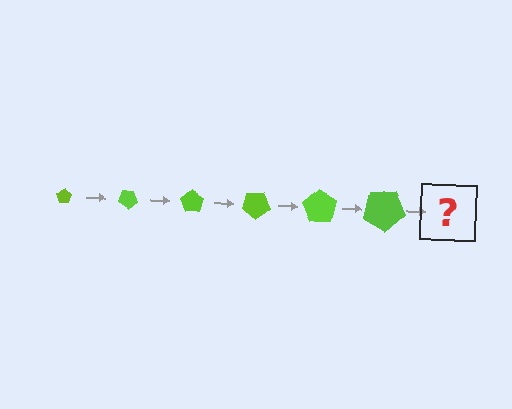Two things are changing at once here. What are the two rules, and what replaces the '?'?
The two rules are that the pentagon grows larger each step and it rotates 35 degrees each step. The '?' should be a pentagon, larger than the previous one and rotated 210 degrees from the start.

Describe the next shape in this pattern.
It should be a pentagon, larger than the previous one and rotated 210 degrees from the start.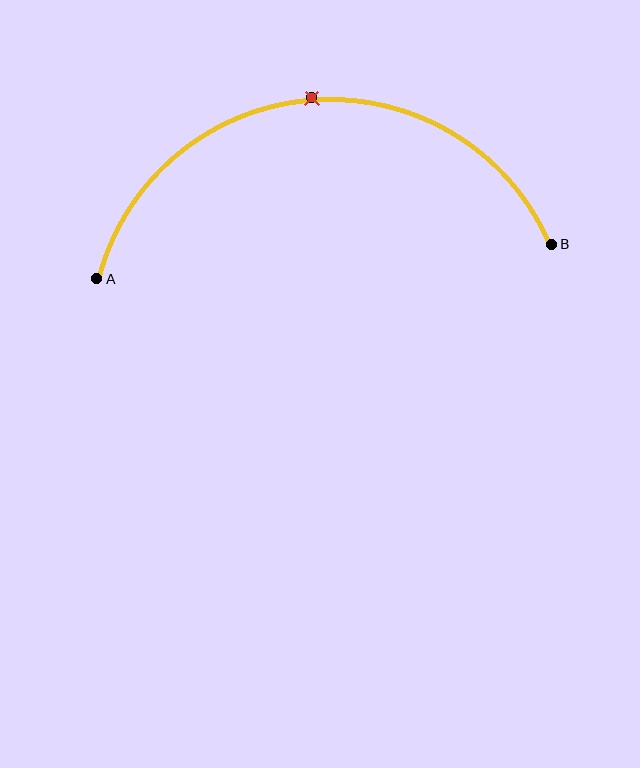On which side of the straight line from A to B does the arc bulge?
The arc bulges above the straight line connecting A and B.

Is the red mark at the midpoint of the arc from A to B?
Yes. The red mark lies on the arc at equal arc-length from both A and B — it is the arc midpoint.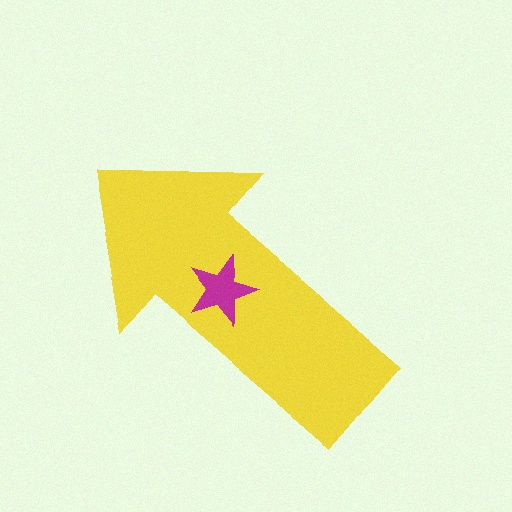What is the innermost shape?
The magenta star.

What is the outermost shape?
The yellow arrow.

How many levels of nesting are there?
2.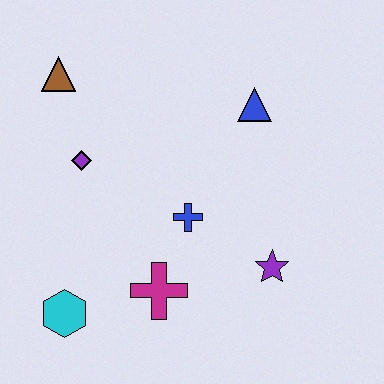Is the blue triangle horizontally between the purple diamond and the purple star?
Yes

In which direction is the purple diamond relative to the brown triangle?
The purple diamond is below the brown triangle.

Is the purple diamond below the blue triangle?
Yes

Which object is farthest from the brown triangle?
The purple star is farthest from the brown triangle.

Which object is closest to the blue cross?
The magenta cross is closest to the blue cross.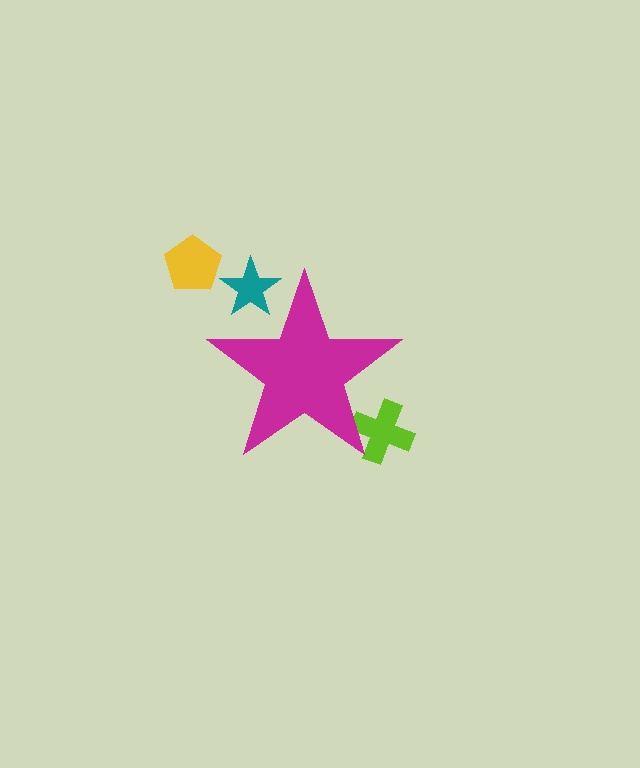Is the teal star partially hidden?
Yes, the teal star is partially hidden behind the magenta star.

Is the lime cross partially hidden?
Yes, the lime cross is partially hidden behind the magenta star.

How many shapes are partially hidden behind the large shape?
2 shapes are partially hidden.